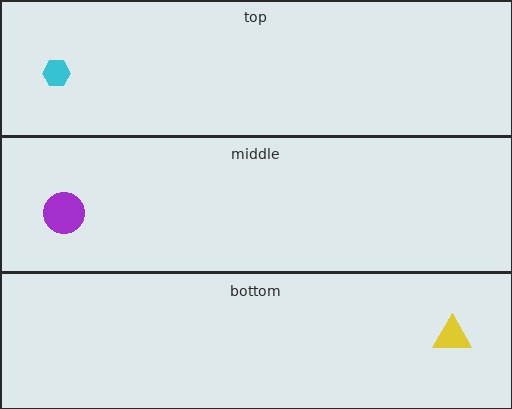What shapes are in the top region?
The cyan hexagon.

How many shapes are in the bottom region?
1.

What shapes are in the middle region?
The purple circle.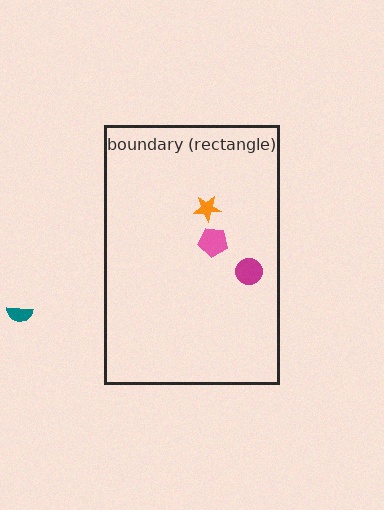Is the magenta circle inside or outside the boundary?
Inside.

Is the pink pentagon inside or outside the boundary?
Inside.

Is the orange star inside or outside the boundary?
Inside.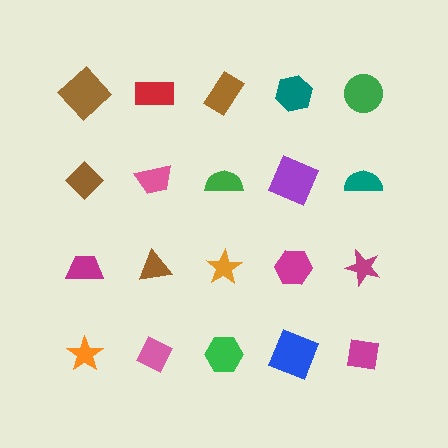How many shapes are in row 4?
5 shapes.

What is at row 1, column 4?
A teal hexagon.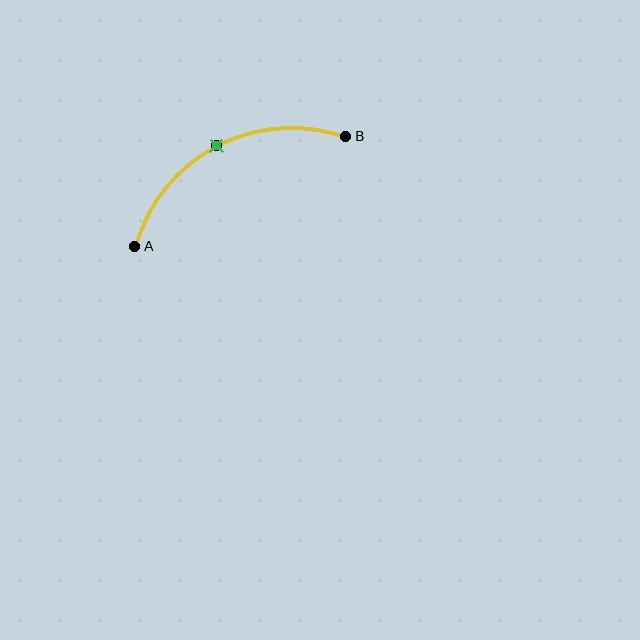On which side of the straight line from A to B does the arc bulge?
The arc bulges above the straight line connecting A and B.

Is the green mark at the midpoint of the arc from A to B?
Yes. The green mark lies on the arc at equal arc-length from both A and B — it is the arc midpoint.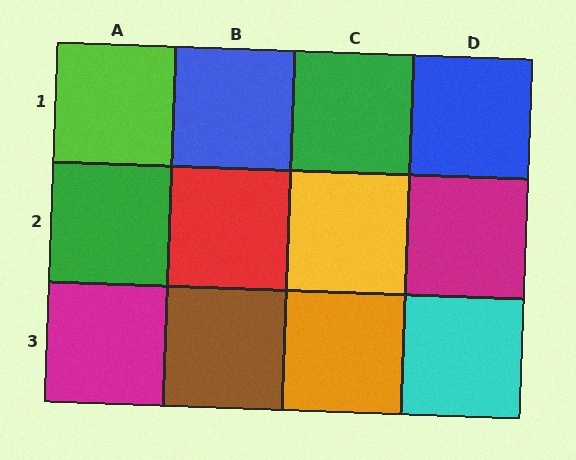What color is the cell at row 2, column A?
Green.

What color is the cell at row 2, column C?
Yellow.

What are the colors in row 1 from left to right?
Lime, blue, green, blue.